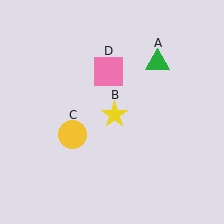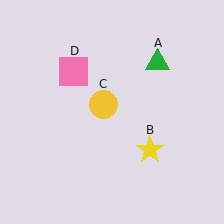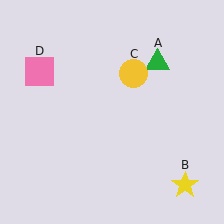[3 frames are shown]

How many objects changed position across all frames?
3 objects changed position: yellow star (object B), yellow circle (object C), pink square (object D).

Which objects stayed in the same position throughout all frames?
Green triangle (object A) remained stationary.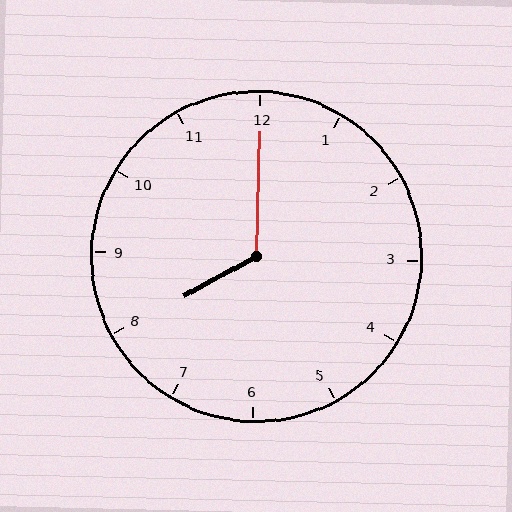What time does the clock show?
8:00.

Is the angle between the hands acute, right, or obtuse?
It is obtuse.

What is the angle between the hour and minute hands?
Approximately 120 degrees.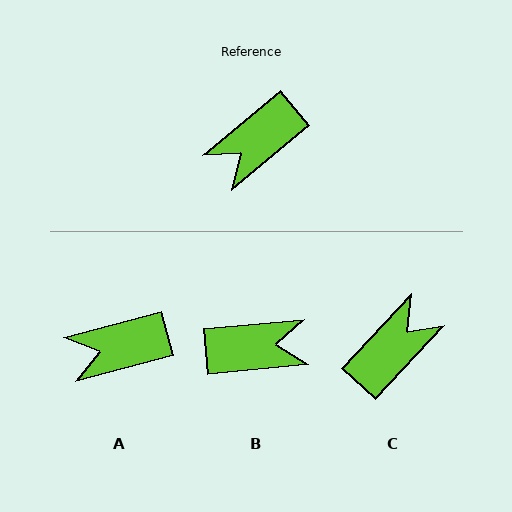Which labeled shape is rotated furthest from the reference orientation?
C, about 173 degrees away.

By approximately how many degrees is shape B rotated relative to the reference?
Approximately 146 degrees counter-clockwise.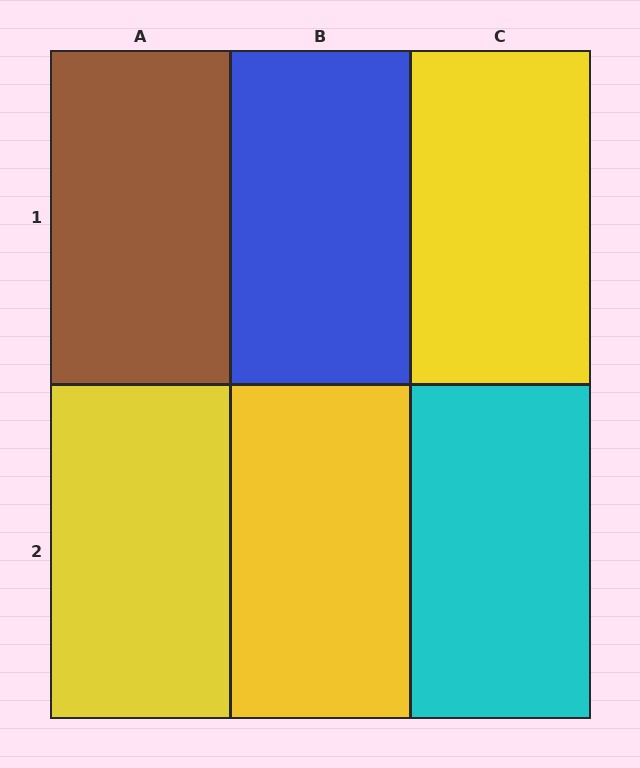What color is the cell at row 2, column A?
Yellow.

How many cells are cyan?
1 cell is cyan.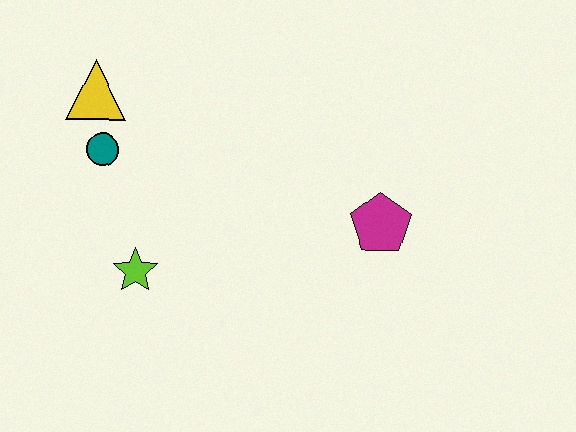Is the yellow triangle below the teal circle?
No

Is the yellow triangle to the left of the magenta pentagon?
Yes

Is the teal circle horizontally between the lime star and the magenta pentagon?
No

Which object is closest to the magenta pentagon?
The lime star is closest to the magenta pentagon.